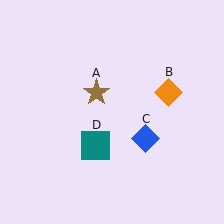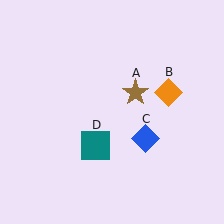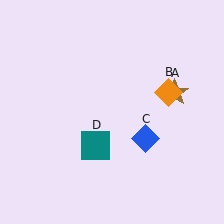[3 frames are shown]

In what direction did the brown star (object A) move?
The brown star (object A) moved right.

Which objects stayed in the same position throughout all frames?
Orange diamond (object B) and blue diamond (object C) and teal square (object D) remained stationary.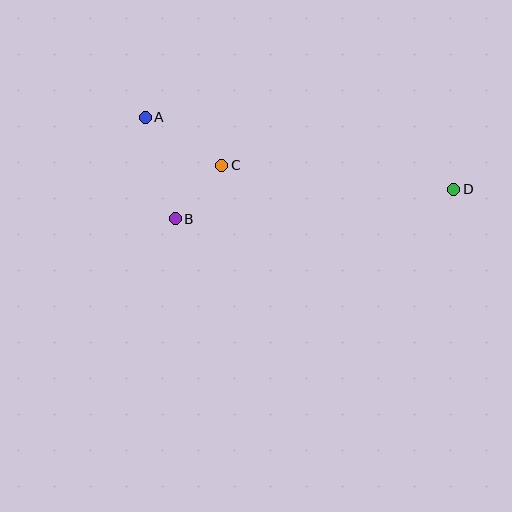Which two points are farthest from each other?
Points A and D are farthest from each other.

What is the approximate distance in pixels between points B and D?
The distance between B and D is approximately 280 pixels.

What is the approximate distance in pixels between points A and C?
The distance between A and C is approximately 90 pixels.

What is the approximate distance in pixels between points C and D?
The distance between C and D is approximately 233 pixels.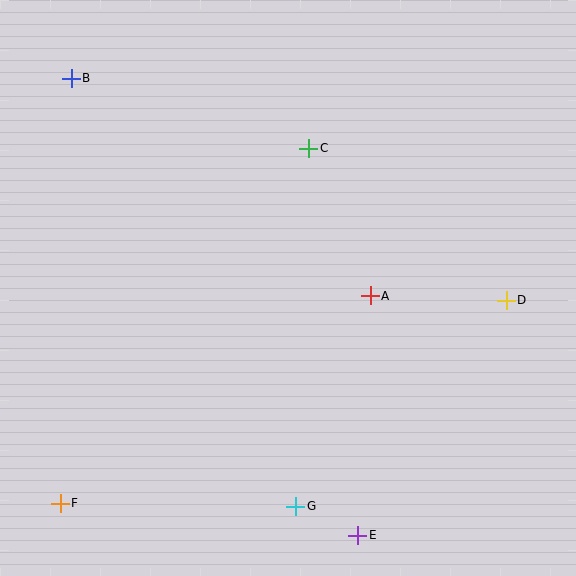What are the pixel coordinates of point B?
Point B is at (71, 78).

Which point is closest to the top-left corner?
Point B is closest to the top-left corner.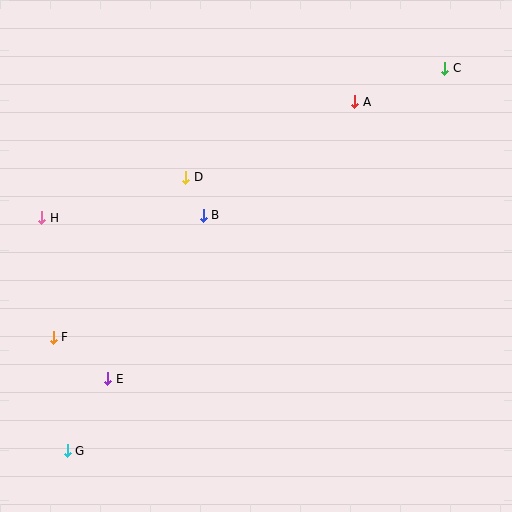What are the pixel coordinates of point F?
Point F is at (53, 337).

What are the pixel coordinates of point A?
Point A is at (355, 102).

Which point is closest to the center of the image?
Point B at (203, 215) is closest to the center.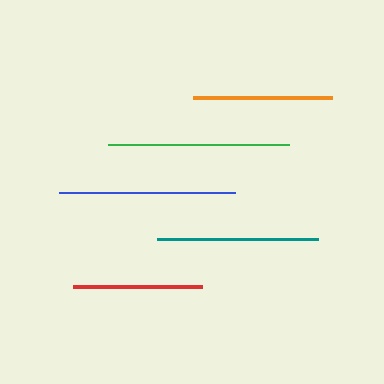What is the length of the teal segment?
The teal segment is approximately 161 pixels long.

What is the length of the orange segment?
The orange segment is approximately 139 pixels long.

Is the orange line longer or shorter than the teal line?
The teal line is longer than the orange line.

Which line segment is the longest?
The green line is the longest at approximately 181 pixels.